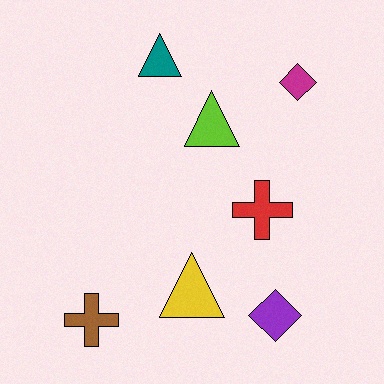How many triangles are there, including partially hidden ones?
There are 3 triangles.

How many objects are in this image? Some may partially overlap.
There are 7 objects.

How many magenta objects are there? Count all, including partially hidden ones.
There is 1 magenta object.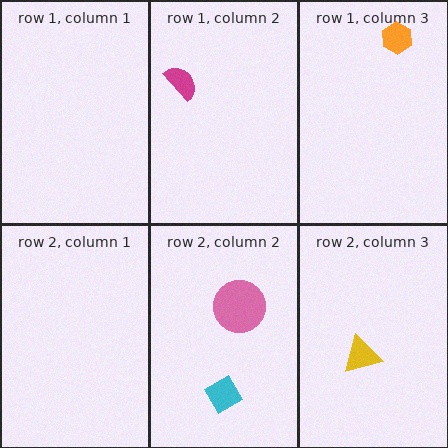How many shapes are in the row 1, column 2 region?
1.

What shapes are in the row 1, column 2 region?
The magenta semicircle.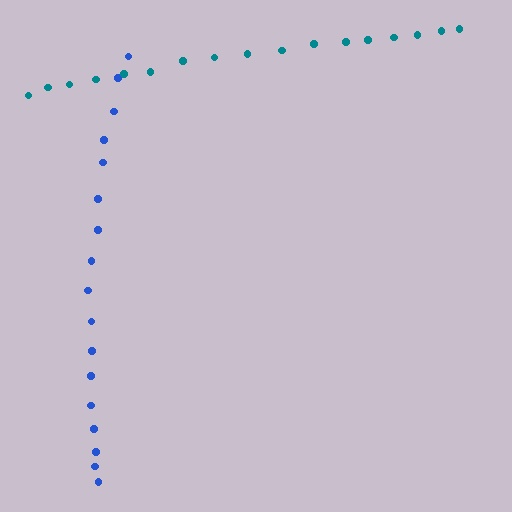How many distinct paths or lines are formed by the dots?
There are 2 distinct paths.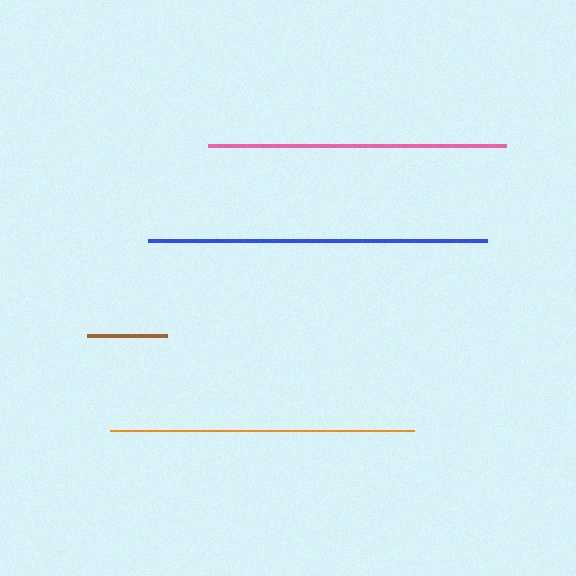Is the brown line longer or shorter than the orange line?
The orange line is longer than the brown line.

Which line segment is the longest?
The blue line is the longest at approximately 340 pixels.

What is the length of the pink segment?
The pink segment is approximately 298 pixels long.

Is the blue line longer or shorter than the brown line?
The blue line is longer than the brown line.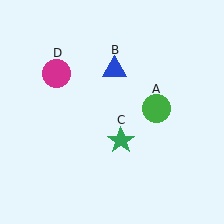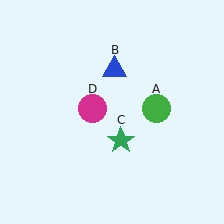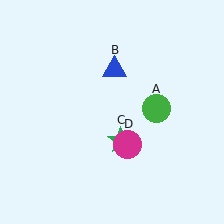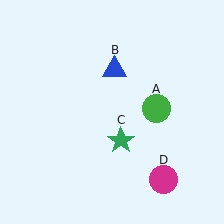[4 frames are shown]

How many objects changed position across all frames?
1 object changed position: magenta circle (object D).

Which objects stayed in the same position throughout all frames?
Green circle (object A) and blue triangle (object B) and green star (object C) remained stationary.